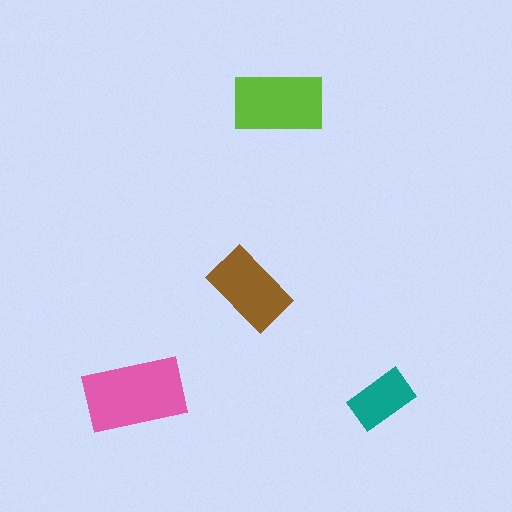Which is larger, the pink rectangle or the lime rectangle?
The pink one.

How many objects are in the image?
There are 4 objects in the image.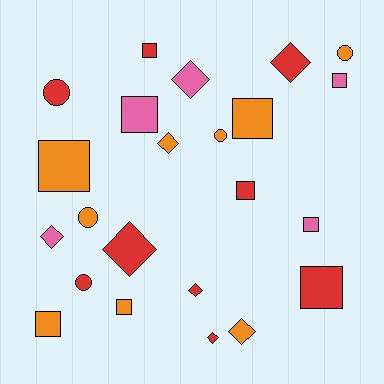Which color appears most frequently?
Orange, with 9 objects.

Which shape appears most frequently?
Square, with 10 objects.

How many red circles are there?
There are 2 red circles.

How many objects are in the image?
There are 23 objects.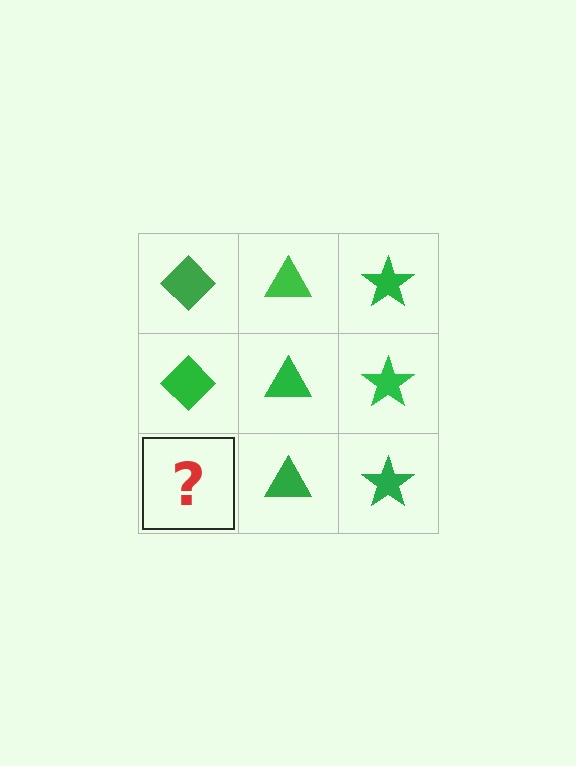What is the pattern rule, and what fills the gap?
The rule is that each column has a consistent shape. The gap should be filled with a green diamond.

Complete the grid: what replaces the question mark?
The question mark should be replaced with a green diamond.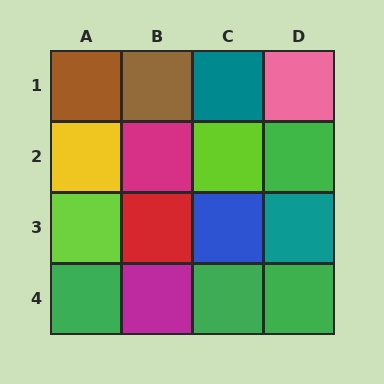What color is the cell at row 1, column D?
Pink.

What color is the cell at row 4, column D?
Green.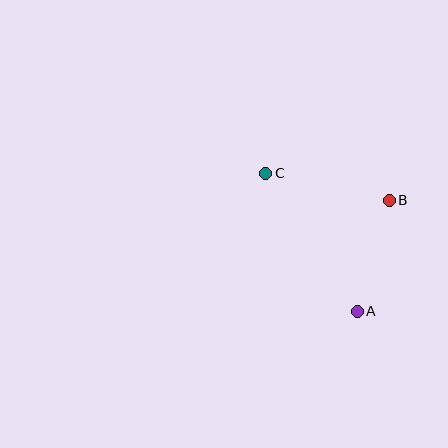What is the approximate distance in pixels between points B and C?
The distance between B and C is approximately 127 pixels.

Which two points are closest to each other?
Points A and B are closest to each other.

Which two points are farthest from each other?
Points A and C are farthest from each other.